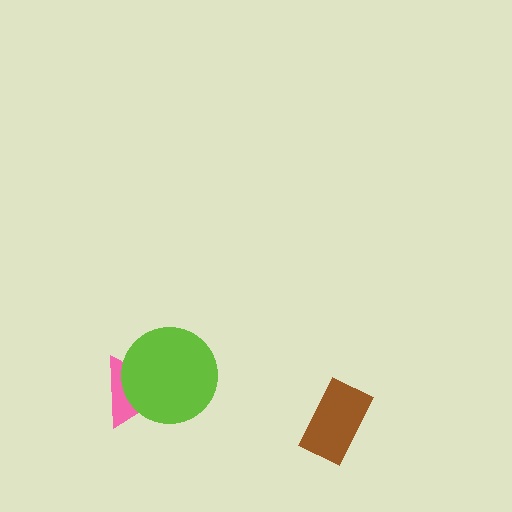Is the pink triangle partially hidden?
Yes, it is partially covered by another shape.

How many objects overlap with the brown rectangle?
0 objects overlap with the brown rectangle.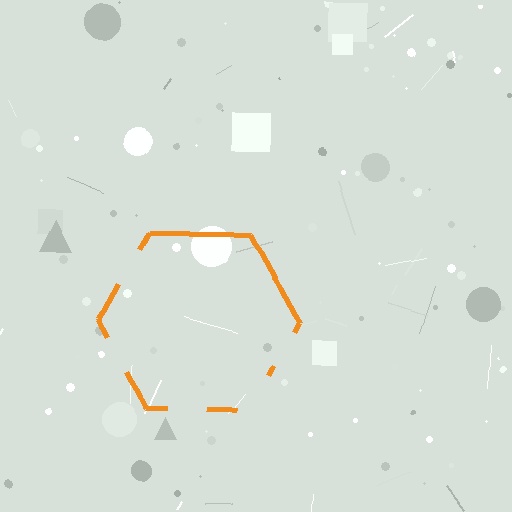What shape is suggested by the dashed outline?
The dashed outline suggests a hexagon.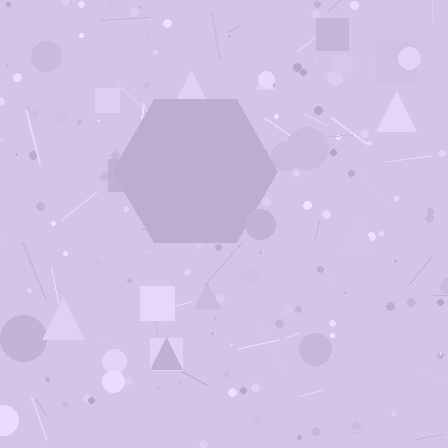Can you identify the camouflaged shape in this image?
The camouflaged shape is a hexagon.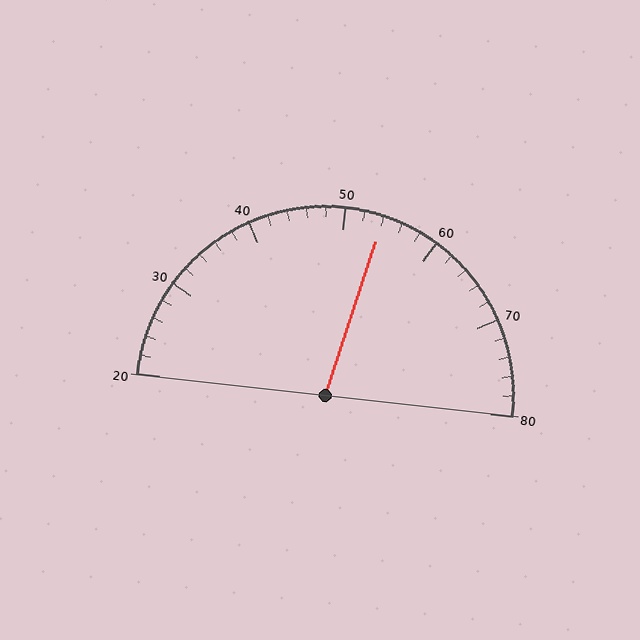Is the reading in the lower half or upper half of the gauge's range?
The reading is in the upper half of the range (20 to 80).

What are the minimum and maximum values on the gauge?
The gauge ranges from 20 to 80.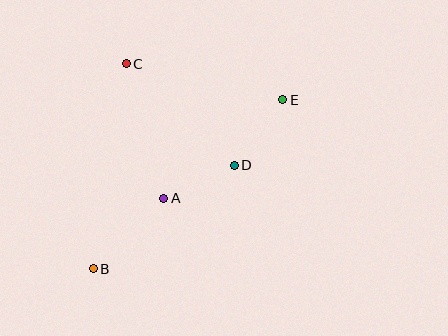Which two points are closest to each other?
Points A and D are closest to each other.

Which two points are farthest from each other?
Points B and E are farthest from each other.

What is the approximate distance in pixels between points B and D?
The distance between B and D is approximately 175 pixels.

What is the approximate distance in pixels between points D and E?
The distance between D and E is approximately 81 pixels.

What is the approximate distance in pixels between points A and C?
The distance between A and C is approximately 140 pixels.